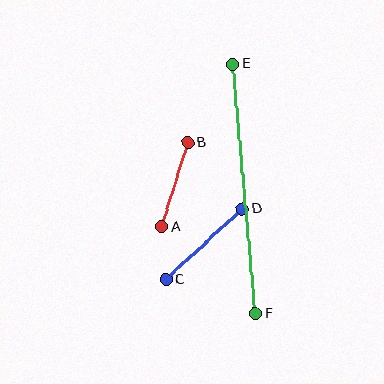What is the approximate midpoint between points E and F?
The midpoint is at approximately (244, 189) pixels.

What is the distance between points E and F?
The distance is approximately 250 pixels.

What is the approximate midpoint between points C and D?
The midpoint is at approximately (204, 244) pixels.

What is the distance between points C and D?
The distance is approximately 104 pixels.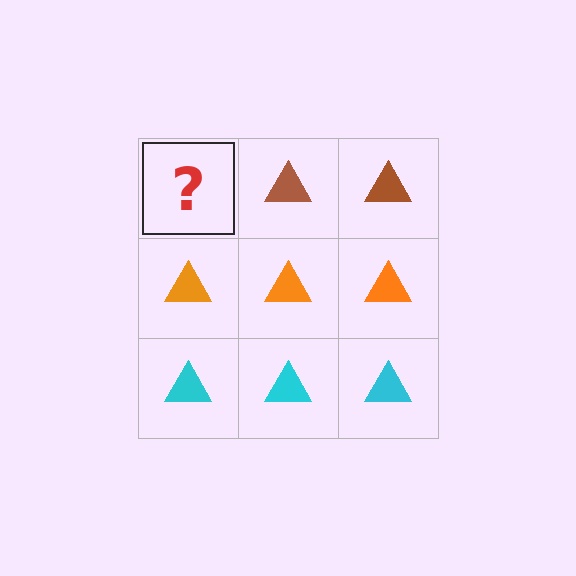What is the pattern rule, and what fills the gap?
The rule is that each row has a consistent color. The gap should be filled with a brown triangle.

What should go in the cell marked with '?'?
The missing cell should contain a brown triangle.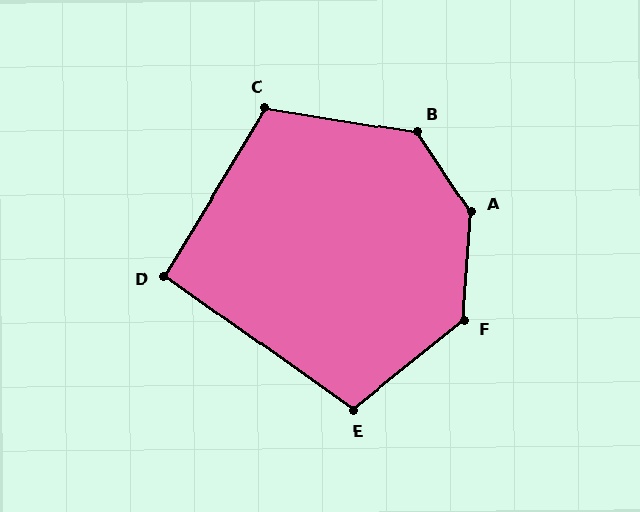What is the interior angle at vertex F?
Approximately 133 degrees (obtuse).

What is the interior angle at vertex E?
Approximately 106 degrees (obtuse).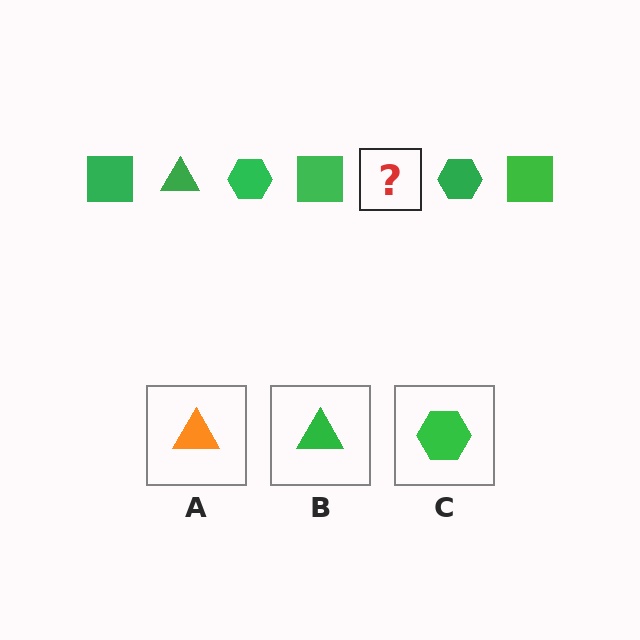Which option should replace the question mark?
Option B.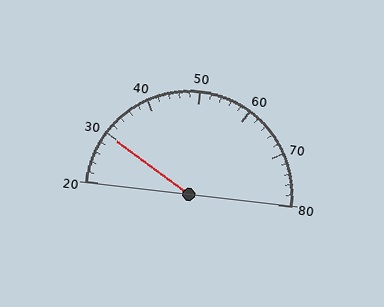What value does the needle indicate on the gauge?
The needle indicates approximately 30.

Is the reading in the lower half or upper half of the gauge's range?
The reading is in the lower half of the range (20 to 80).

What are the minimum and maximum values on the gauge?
The gauge ranges from 20 to 80.